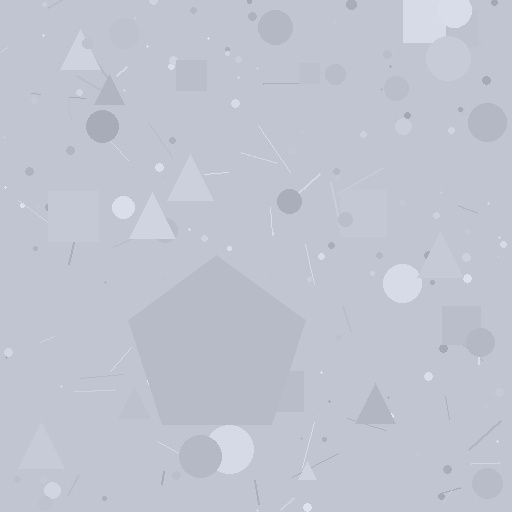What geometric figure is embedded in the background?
A pentagon is embedded in the background.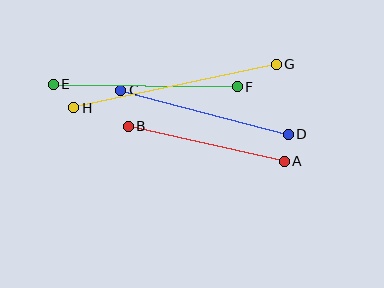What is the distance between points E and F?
The distance is approximately 184 pixels.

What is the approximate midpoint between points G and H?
The midpoint is at approximately (175, 86) pixels.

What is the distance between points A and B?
The distance is approximately 160 pixels.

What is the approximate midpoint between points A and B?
The midpoint is at approximately (206, 144) pixels.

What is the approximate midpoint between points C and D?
The midpoint is at approximately (205, 112) pixels.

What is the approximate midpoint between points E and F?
The midpoint is at approximately (145, 85) pixels.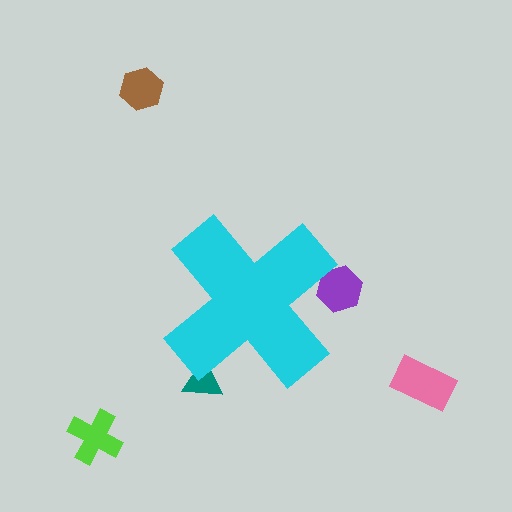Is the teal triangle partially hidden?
Yes, the teal triangle is partially hidden behind the cyan cross.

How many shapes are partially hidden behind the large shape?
2 shapes are partially hidden.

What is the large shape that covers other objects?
A cyan cross.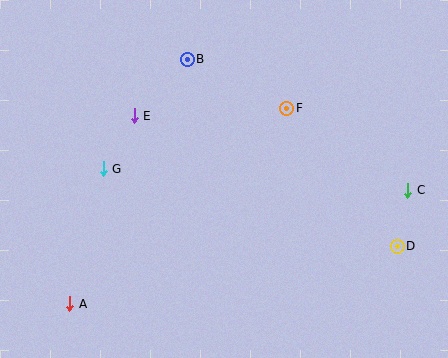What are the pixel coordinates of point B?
Point B is at (187, 59).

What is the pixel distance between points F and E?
The distance between F and E is 153 pixels.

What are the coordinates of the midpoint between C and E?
The midpoint between C and E is at (271, 153).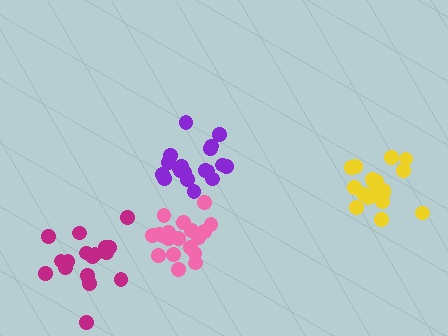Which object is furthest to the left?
The magenta cluster is leftmost.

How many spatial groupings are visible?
There are 4 spatial groupings.